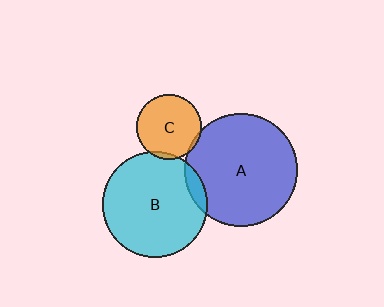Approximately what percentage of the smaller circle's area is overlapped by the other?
Approximately 10%.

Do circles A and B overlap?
Yes.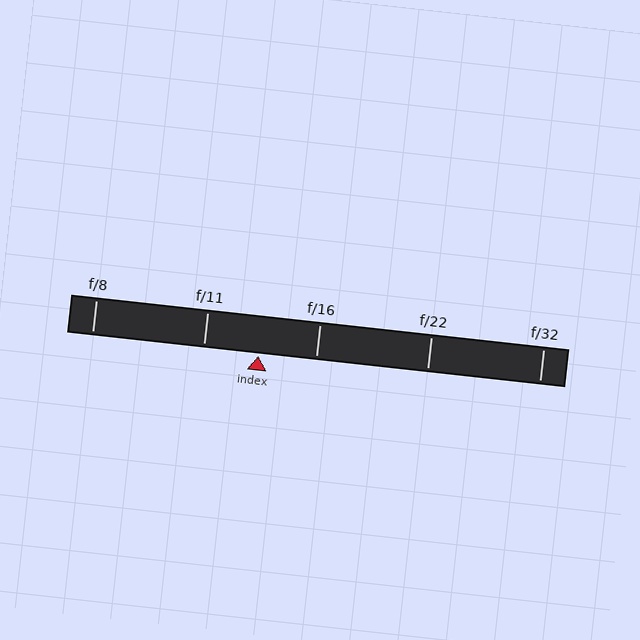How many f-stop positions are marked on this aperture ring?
There are 5 f-stop positions marked.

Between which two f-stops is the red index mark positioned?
The index mark is between f/11 and f/16.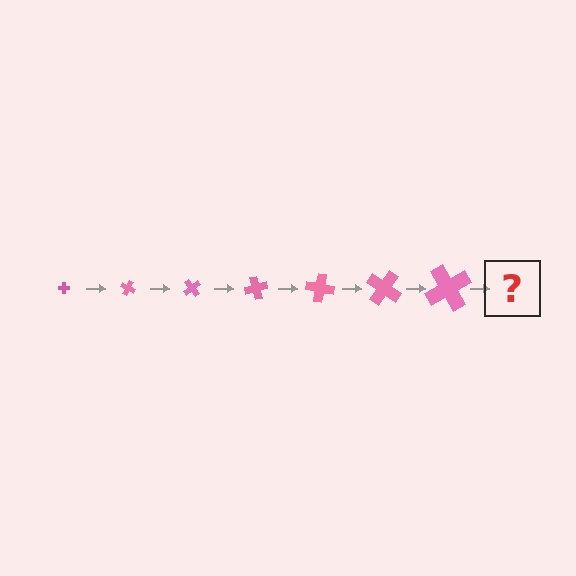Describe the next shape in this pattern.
It should be a cross, larger than the previous one and rotated 175 degrees from the start.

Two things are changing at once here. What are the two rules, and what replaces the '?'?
The two rules are that the cross grows larger each step and it rotates 25 degrees each step. The '?' should be a cross, larger than the previous one and rotated 175 degrees from the start.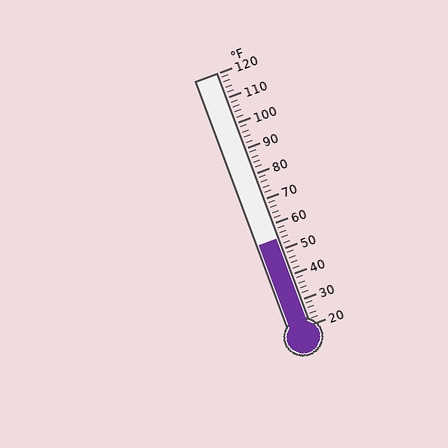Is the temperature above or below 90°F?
The temperature is below 90°F.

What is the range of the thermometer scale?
The thermometer scale ranges from 20°F to 120°F.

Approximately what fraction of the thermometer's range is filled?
The thermometer is filled to approximately 35% of its range.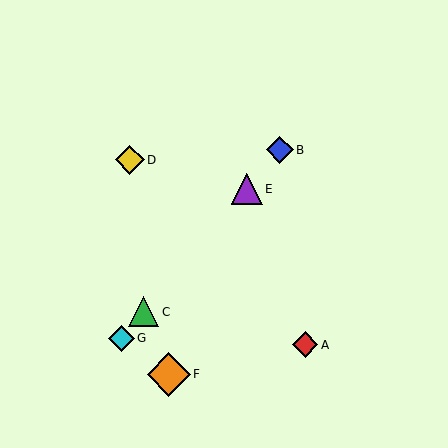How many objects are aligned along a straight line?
4 objects (B, C, E, G) are aligned along a straight line.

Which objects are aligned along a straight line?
Objects B, C, E, G are aligned along a straight line.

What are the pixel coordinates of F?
Object F is at (169, 374).